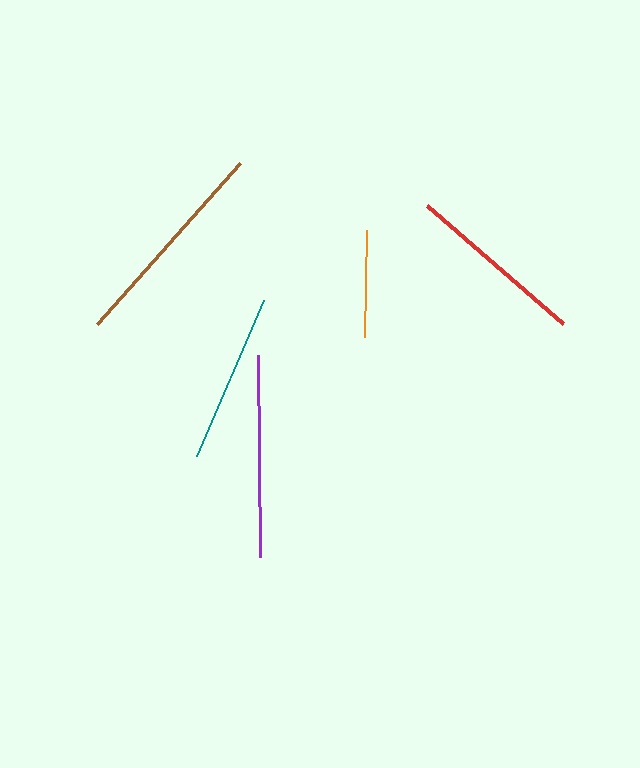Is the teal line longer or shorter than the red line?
The red line is longer than the teal line.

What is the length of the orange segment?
The orange segment is approximately 107 pixels long.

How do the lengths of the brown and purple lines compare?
The brown and purple lines are approximately the same length.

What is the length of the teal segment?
The teal segment is approximately 170 pixels long.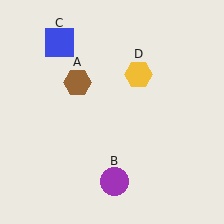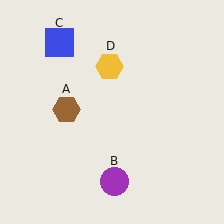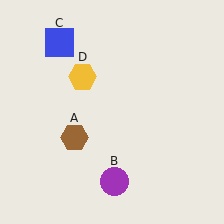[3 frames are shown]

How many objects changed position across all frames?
2 objects changed position: brown hexagon (object A), yellow hexagon (object D).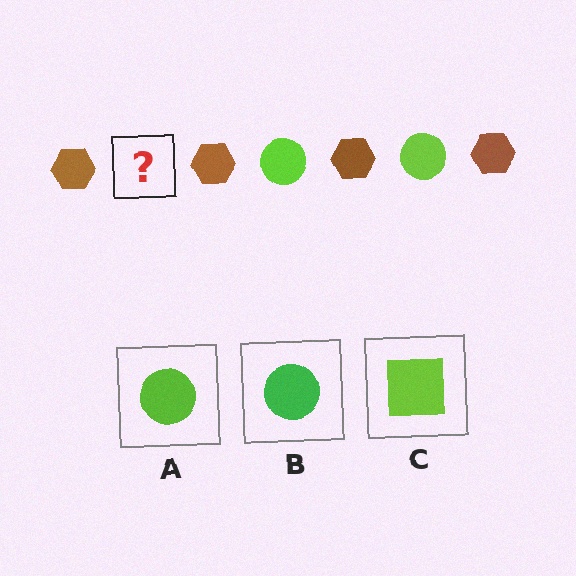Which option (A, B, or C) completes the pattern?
A.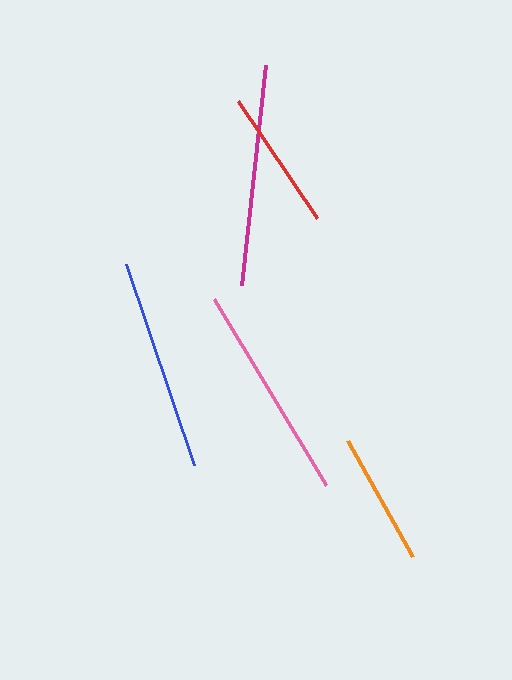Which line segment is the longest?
The magenta line is the longest at approximately 221 pixels.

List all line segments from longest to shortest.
From longest to shortest: magenta, pink, blue, red, orange.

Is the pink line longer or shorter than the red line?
The pink line is longer than the red line.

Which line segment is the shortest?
The orange line is the shortest at approximately 133 pixels.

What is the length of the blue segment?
The blue segment is approximately 212 pixels long.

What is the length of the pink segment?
The pink segment is approximately 217 pixels long.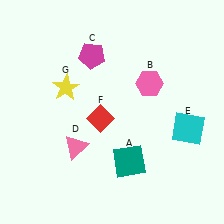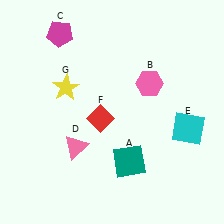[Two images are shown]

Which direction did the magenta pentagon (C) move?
The magenta pentagon (C) moved left.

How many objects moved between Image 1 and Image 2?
1 object moved between the two images.